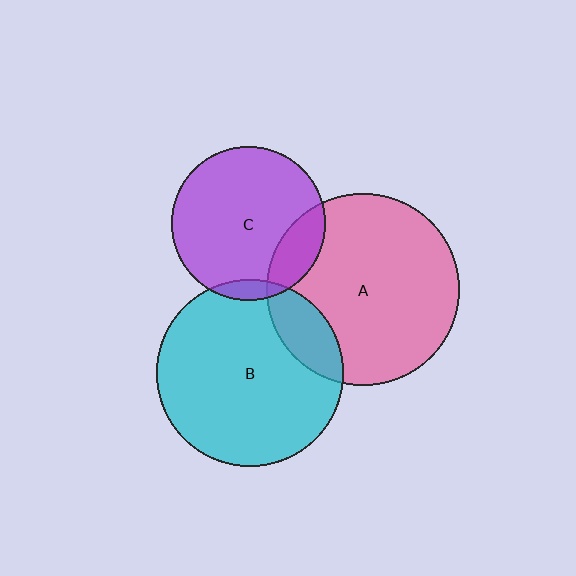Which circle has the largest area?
Circle A (pink).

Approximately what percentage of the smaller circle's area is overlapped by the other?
Approximately 15%.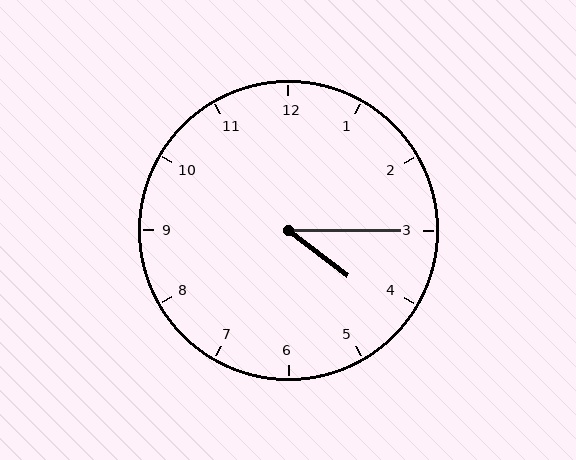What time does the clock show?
4:15.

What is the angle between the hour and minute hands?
Approximately 38 degrees.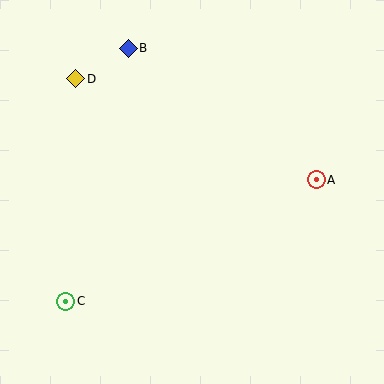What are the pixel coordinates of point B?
Point B is at (128, 48).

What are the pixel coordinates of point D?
Point D is at (76, 79).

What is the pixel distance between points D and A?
The distance between D and A is 261 pixels.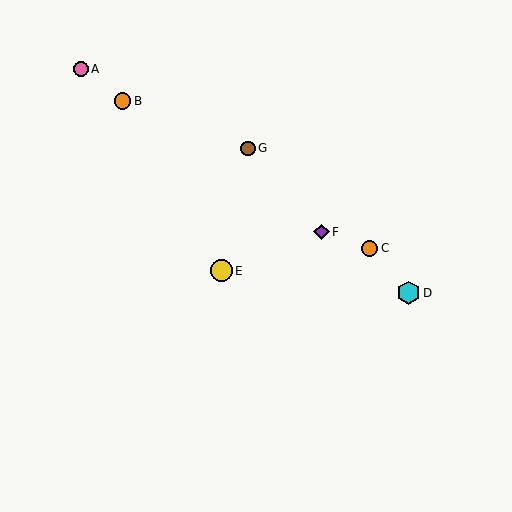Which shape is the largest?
The cyan hexagon (labeled D) is the largest.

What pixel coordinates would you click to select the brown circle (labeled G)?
Click at (248, 148) to select the brown circle G.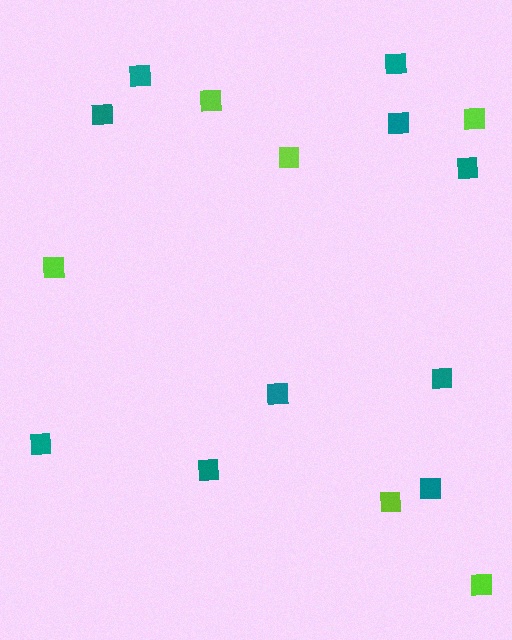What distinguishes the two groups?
There are 2 groups: one group of teal squares (10) and one group of lime squares (6).